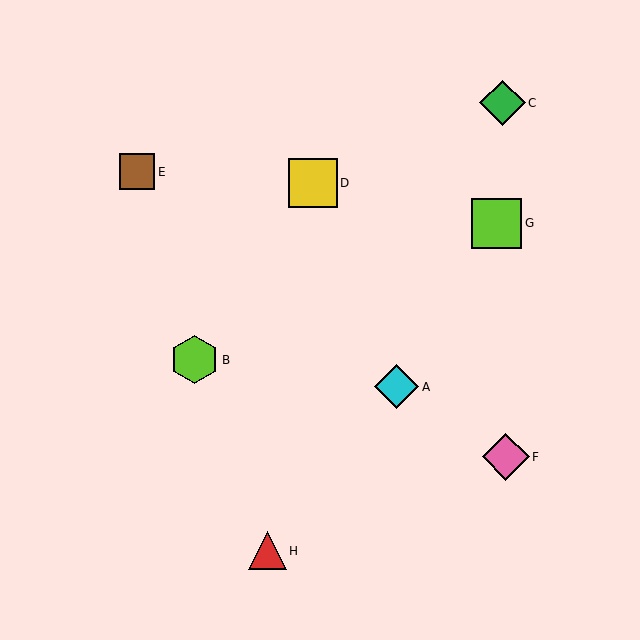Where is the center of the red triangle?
The center of the red triangle is at (267, 551).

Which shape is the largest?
The lime square (labeled G) is the largest.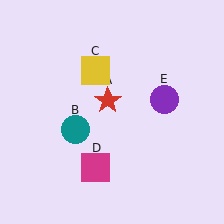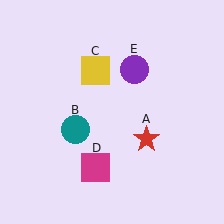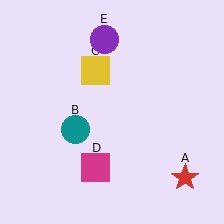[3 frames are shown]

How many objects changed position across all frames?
2 objects changed position: red star (object A), purple circle (object E).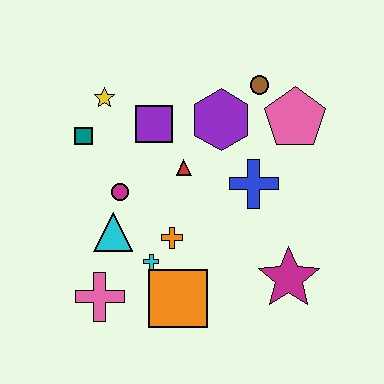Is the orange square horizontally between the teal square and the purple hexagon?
Yes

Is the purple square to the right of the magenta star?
No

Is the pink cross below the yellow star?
Yes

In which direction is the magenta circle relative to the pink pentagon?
The magenta circle is to the left of the pink pentagon.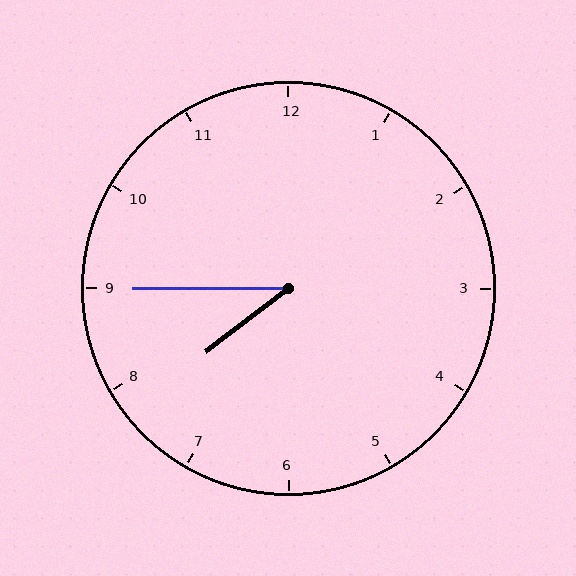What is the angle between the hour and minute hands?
Approximately 38 degrees.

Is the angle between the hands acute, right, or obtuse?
It is acute.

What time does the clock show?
7:45.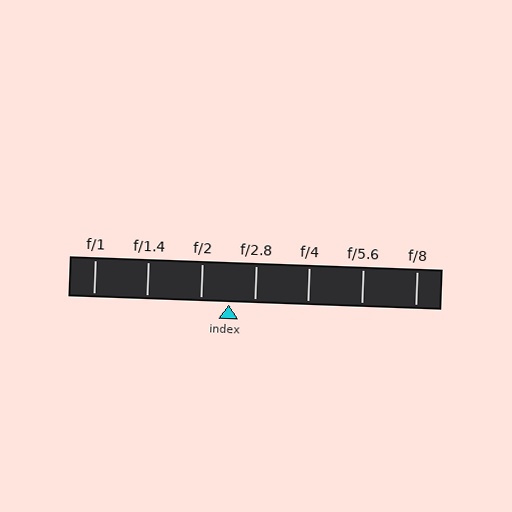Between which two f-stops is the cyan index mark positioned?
The index mark is between f/2 and f/2.8.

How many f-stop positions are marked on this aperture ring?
There are 7 f-stop positions marked.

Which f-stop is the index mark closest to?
The index mark is closest to f/2.8.